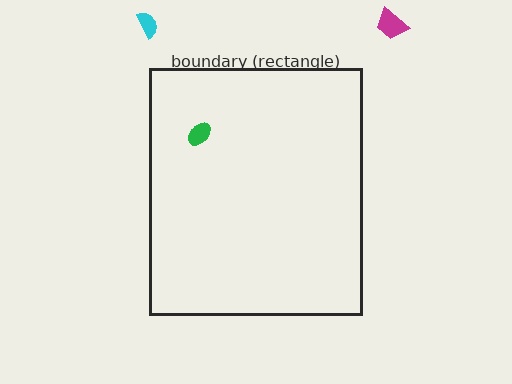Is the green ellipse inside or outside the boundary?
Inside.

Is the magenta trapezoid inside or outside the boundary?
Outside.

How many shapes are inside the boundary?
1 inside, 2 outside.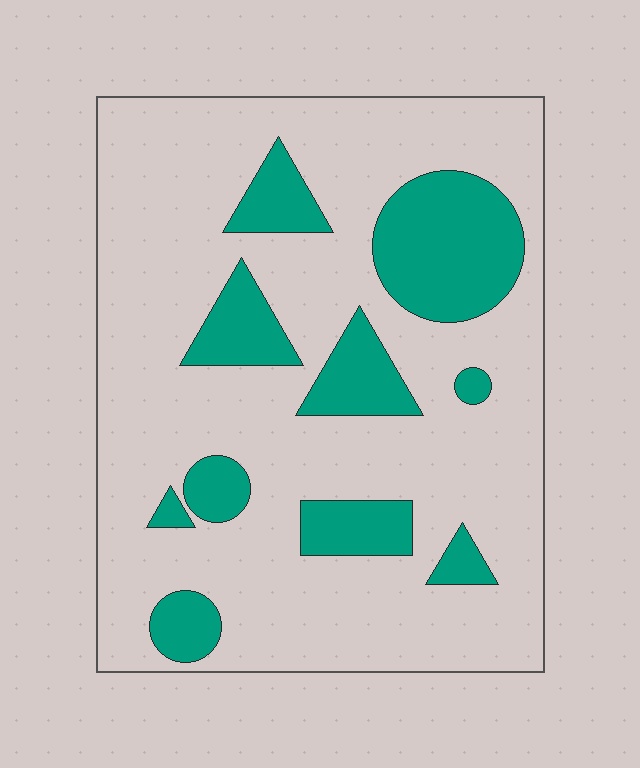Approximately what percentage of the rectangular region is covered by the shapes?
Approximately 20%.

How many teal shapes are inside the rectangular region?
10.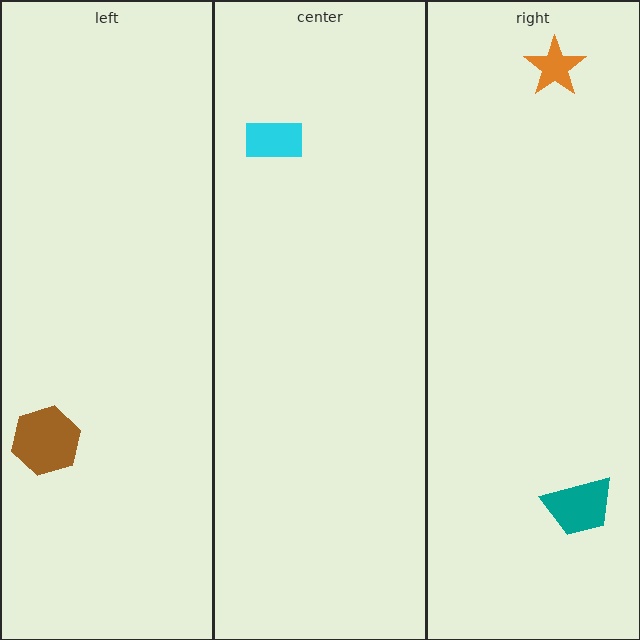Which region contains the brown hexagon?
The left region.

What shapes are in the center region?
The cyan rectangle.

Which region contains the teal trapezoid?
The right region.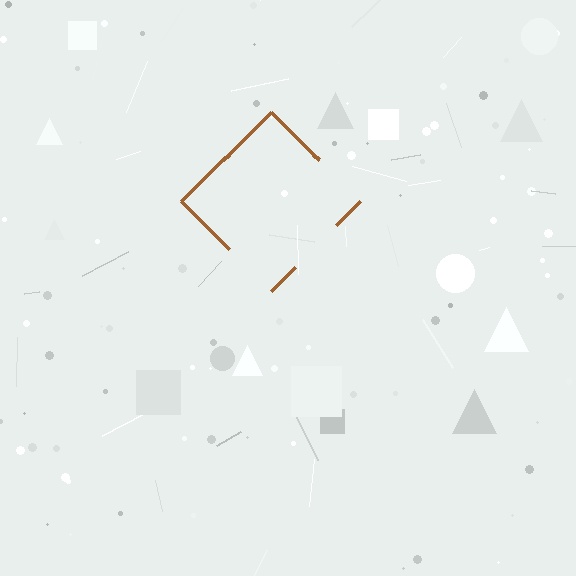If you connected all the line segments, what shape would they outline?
They would outline a diamond.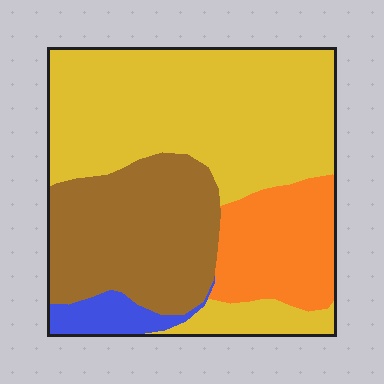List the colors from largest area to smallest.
From largest to smallest: yellow, brown, orange, blue.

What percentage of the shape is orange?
Orange covers around 15% of the shape.